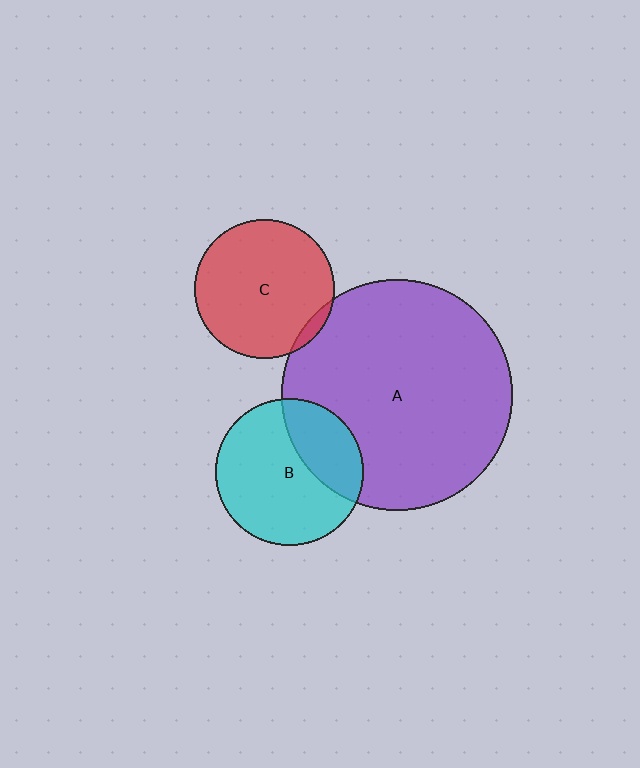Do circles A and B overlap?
Yes.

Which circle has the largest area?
Circle A (purple).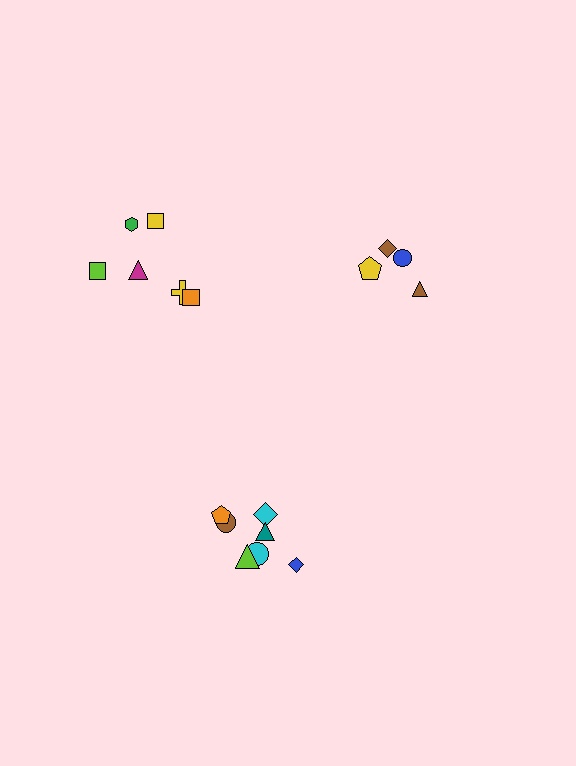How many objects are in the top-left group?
There are 6 objects.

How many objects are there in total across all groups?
There are 17 objects.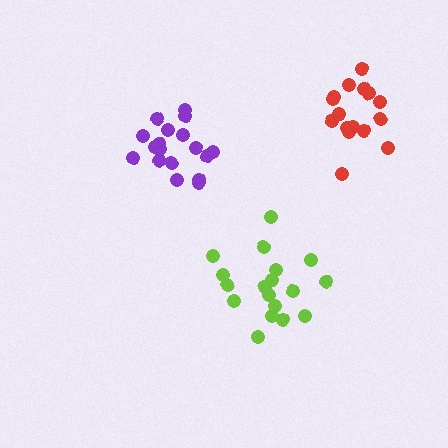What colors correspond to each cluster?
The clusters are colored: purple, red, lime.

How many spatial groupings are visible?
There are 3 spatial groupings.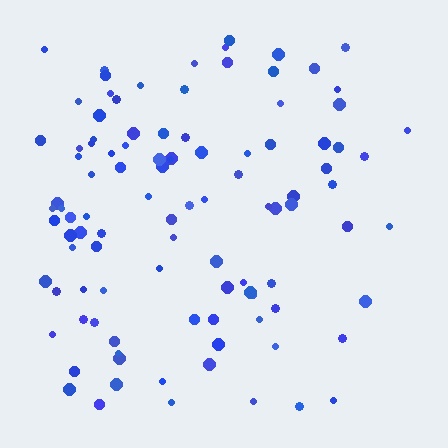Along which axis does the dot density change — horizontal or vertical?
Horizontal.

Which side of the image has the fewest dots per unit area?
The right.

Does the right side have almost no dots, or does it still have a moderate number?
Still a moderate number, just noticeably fewer than the left.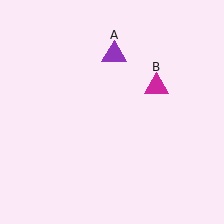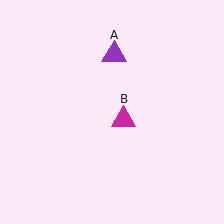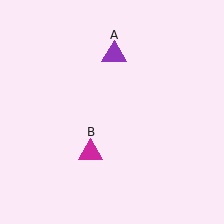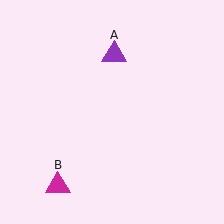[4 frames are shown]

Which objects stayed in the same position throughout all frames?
Purple triangle (object A) remained stationary.